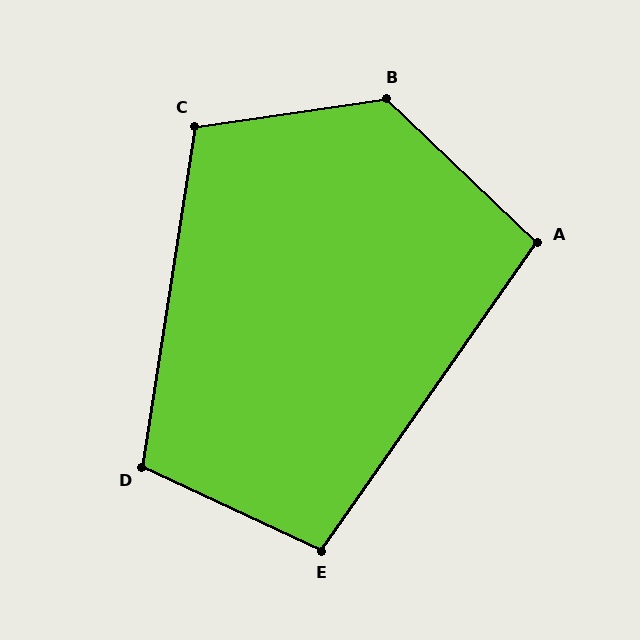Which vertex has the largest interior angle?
B, at approximately 128 degrees.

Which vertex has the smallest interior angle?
A, at approximately 99 degrees.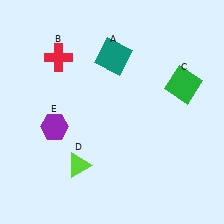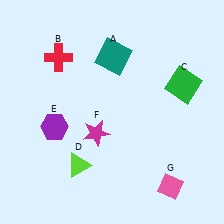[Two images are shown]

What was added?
A magenta star (F), a pink diamond (G) were added in Image 2.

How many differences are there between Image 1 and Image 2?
There are 2 differences between the two images.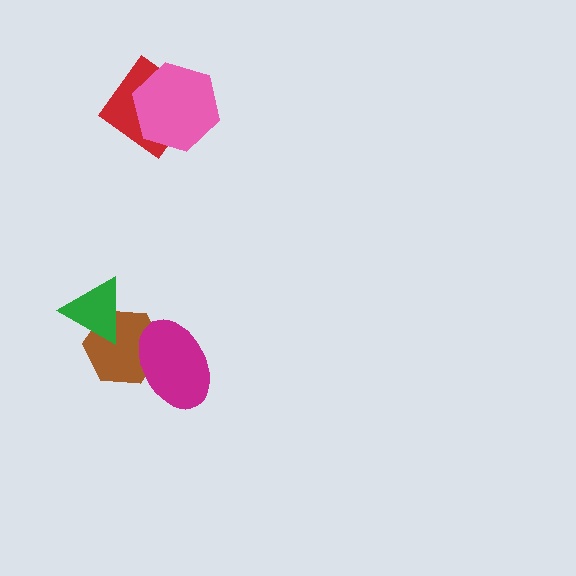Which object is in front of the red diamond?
The pink hexagon is in front of the red diamond.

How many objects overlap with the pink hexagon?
1 object overlaps with the pink hexagon.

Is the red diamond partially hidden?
Yes, it is partially covered by another shape.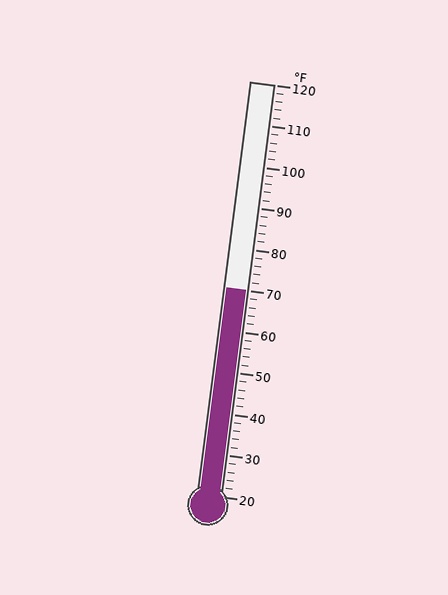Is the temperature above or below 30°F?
The temperature is above 30°F.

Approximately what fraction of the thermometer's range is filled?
The thermometer is filled to approximately 50% of its range.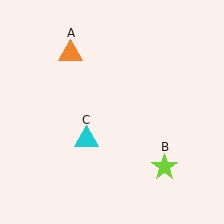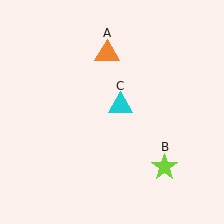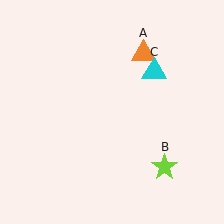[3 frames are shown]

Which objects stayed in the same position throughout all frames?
Lime star (object B) remained stationary.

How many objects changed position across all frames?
2 objects changed position: orange triangle (object A), cyan triangle (object C).